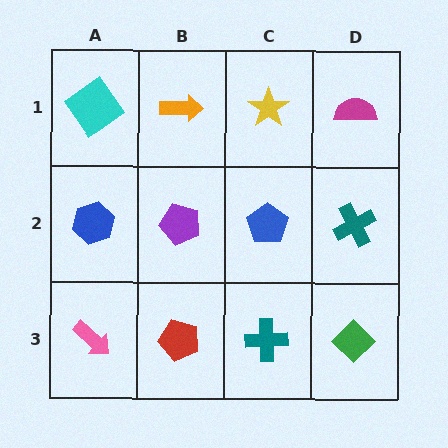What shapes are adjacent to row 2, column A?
A cyan diamond (row 1, column A), a pink arrow (row 3, column A), a purple pentagon (row 2, column B).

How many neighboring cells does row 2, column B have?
4.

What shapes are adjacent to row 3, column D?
A teal cross (row 2, column D), a teal cross (row 3, column C).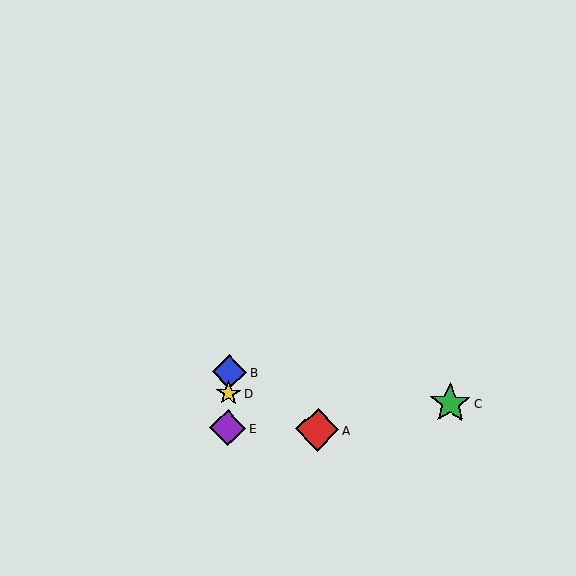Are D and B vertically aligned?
Yes, both are at x≈229.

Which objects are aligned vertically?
Objects B, D, E are aligned vertically.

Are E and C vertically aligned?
No, E is at x≈228 and C is at x≈450.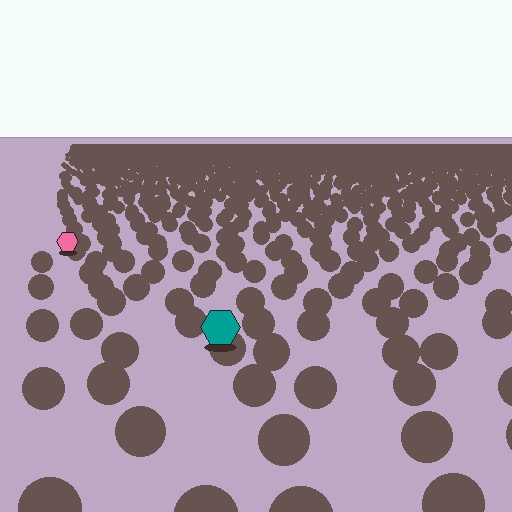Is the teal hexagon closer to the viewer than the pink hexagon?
Yes. The teal hexagon is closer — you can tell from the texture gradient: the ground texture is coarser near it.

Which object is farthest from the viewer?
The pink hexagon is farthest from the viewer. It appears smaller and the ground texture around it is denser.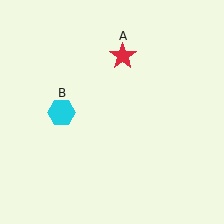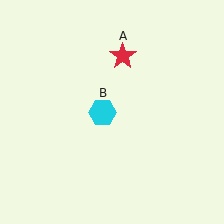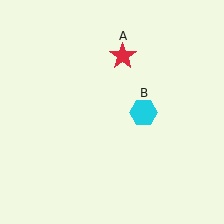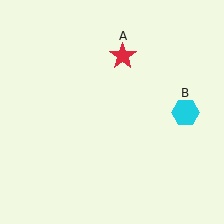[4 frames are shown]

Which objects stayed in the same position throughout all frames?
Red star (object A) remained stationary.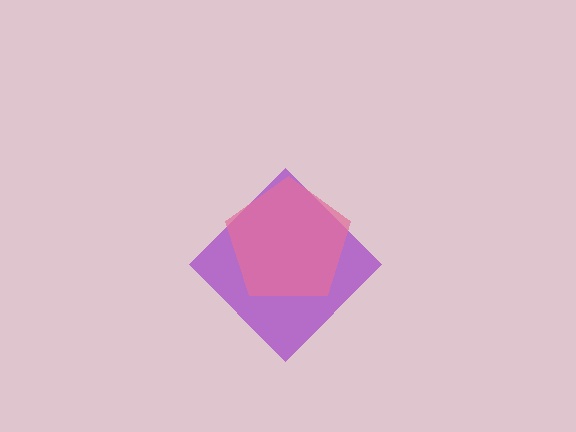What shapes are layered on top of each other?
The layered shapes are: a purple diamond, a pink pentagon.